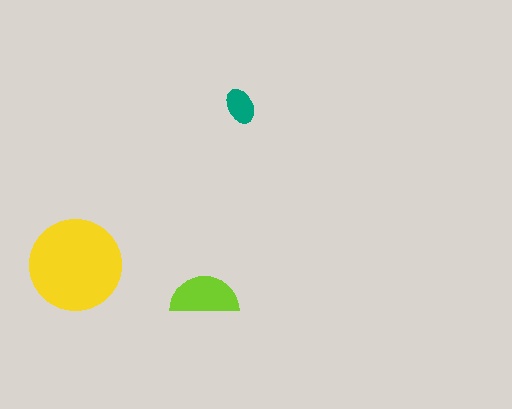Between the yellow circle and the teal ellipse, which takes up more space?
The yellow circle.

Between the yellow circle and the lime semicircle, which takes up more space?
The yellow circle.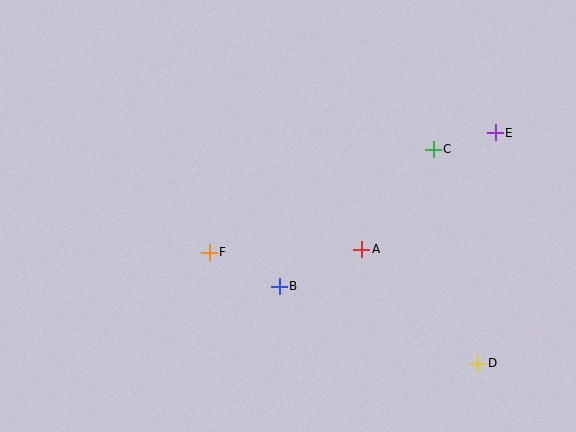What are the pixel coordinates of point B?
Point B is at (279, 286).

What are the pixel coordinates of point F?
Point F is at (209, 252).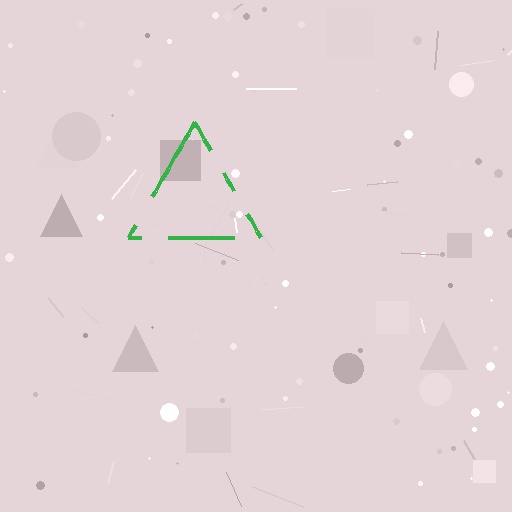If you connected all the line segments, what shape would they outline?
They would outline a triangle.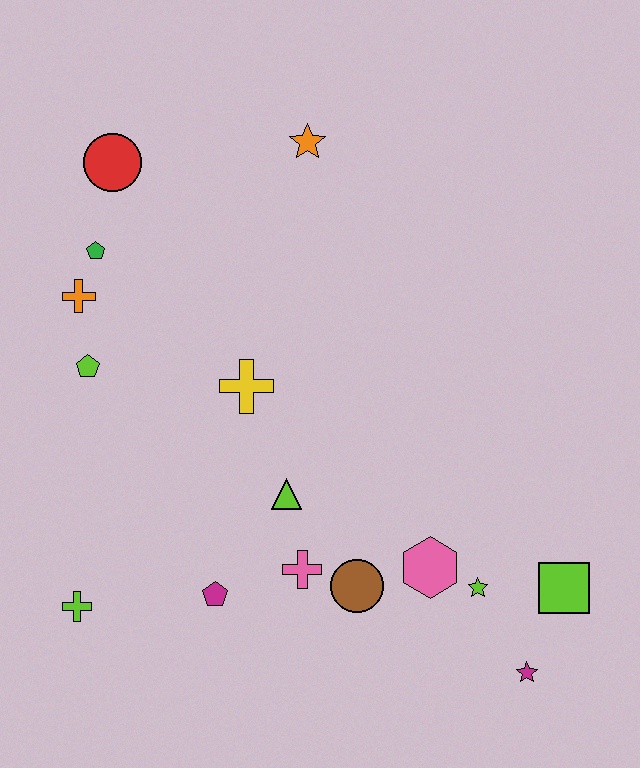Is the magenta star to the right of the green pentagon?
Yes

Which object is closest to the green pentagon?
The orange cross is closest to the green pentagon.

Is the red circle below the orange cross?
No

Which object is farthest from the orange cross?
The magenta star is farthest from the orange cross.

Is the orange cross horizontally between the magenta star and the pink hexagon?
No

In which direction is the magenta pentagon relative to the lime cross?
The magenta pentagon is to the right of the lime cross.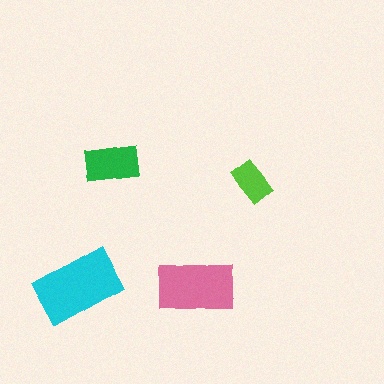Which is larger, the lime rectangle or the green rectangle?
The green one.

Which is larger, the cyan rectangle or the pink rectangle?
The cyan one.